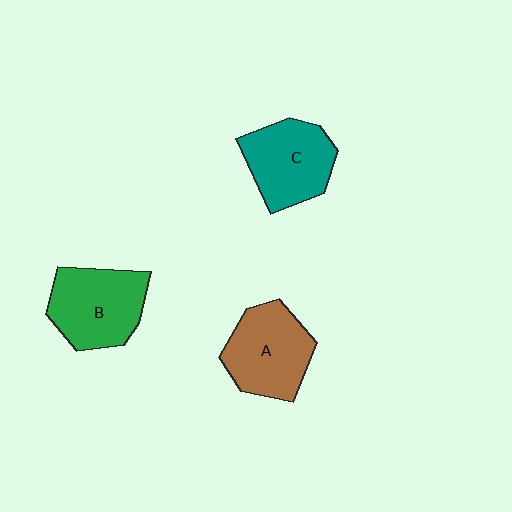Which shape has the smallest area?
Shape C (teal).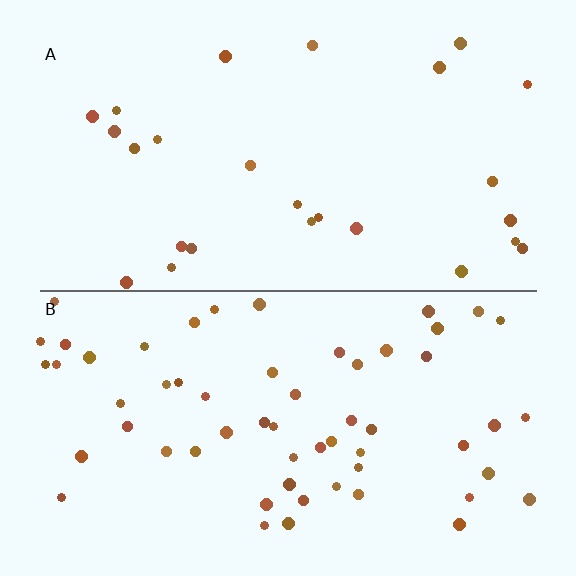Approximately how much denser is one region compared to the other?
Approximately 2.2× — region B over region A.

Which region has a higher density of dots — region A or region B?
B (the bottom).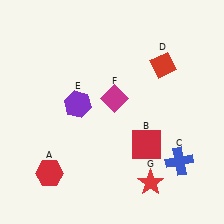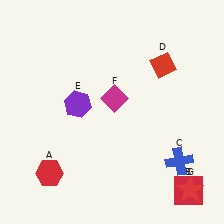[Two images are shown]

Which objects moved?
The objects that moved are: the red square (B), the red star (G).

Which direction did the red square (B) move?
The red square (B) moved down.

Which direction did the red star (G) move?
The red star (G) moved right.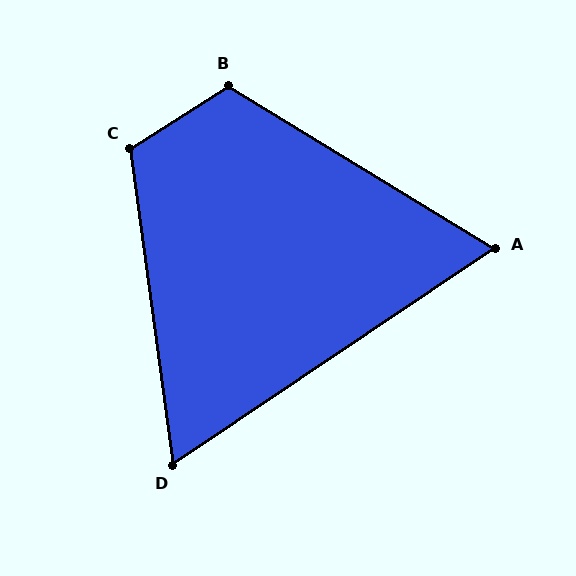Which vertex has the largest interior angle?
B, at approximately 116 degrees.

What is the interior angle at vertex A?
Approximately 65 degrees (acute).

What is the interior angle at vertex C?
Approximately 115 degrees (obtuse).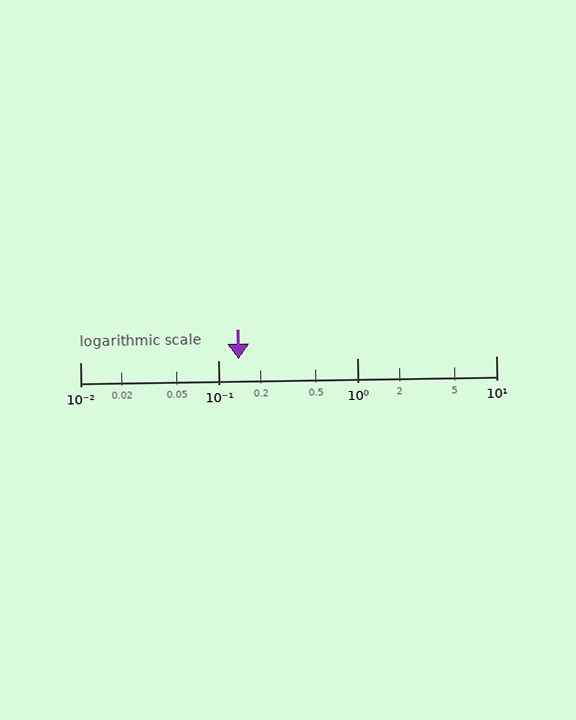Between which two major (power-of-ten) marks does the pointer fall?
The pointer is between 0.1 and 1.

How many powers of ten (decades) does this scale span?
The scale spans 3 decades, from 0.01 to 10.